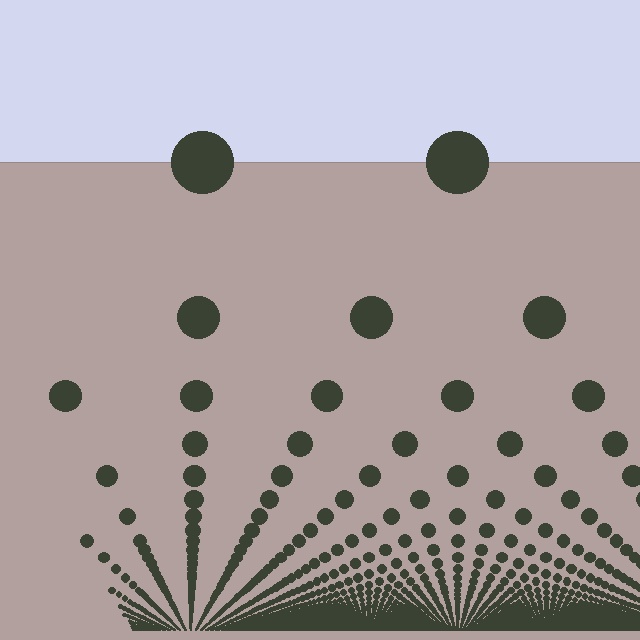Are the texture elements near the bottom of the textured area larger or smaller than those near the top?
Smaller. The gradient is inverted — elements near the bottom are smaller and denser.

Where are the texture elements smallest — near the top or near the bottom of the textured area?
Near the bottom.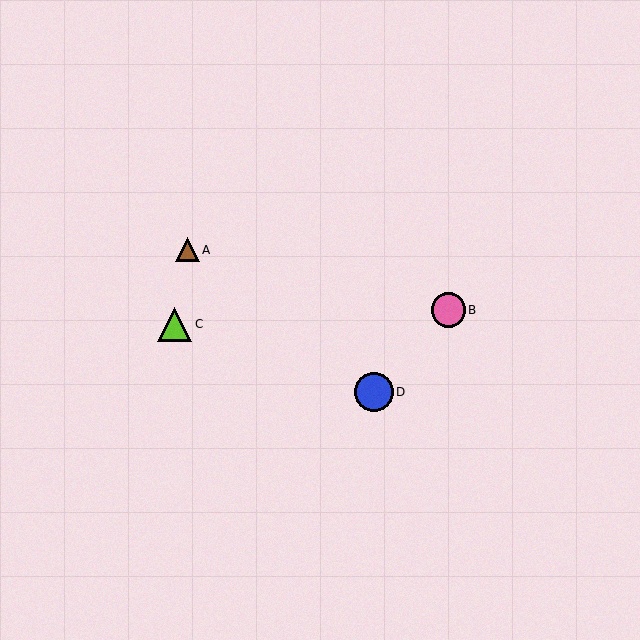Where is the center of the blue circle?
The center of the blue circle is at (374, 392).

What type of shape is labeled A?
Shape A is a brown triangle.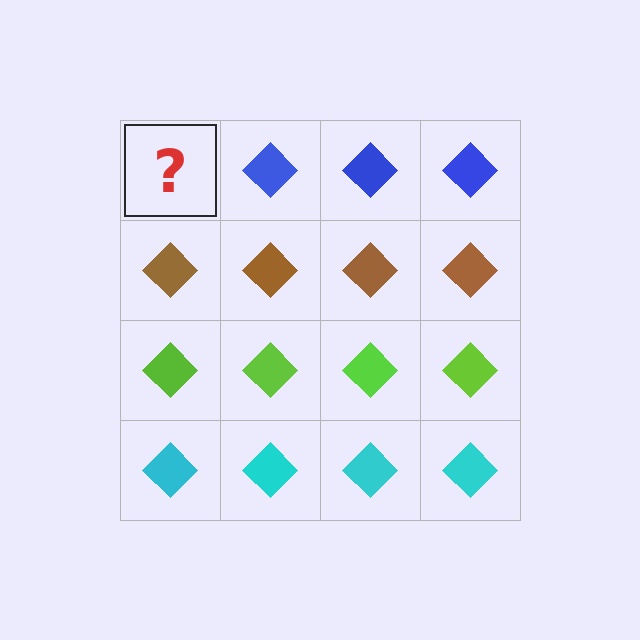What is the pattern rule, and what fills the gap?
The rule is that each row has a consistent color. The gap should be filled with a blue diamond.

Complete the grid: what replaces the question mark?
The question mark should be replaced with a blue diamond.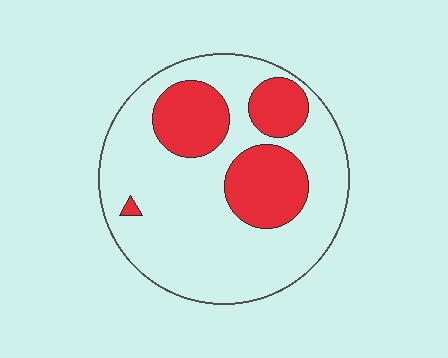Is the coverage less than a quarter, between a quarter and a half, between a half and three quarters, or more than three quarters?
Between a quarter and a half.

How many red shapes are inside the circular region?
4.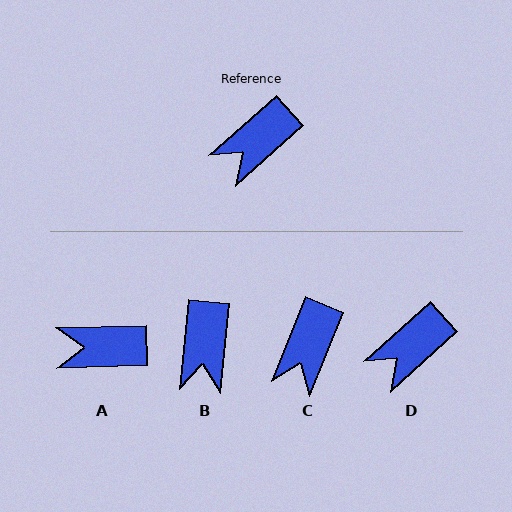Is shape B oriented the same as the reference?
No, it is off by about 43 degrees.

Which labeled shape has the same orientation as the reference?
D.